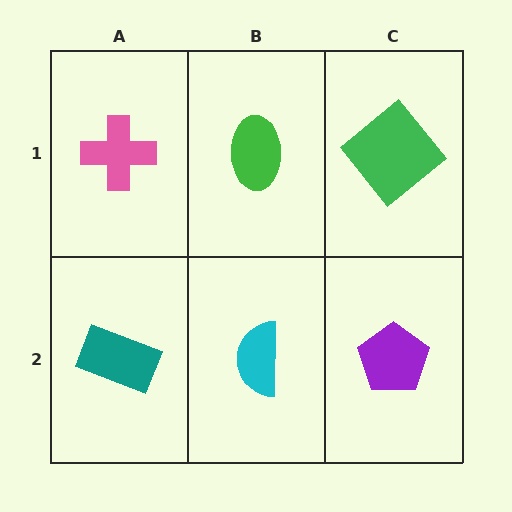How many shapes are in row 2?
3 shapes.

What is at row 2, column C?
A purple pentagon.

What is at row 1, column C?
A green diamond.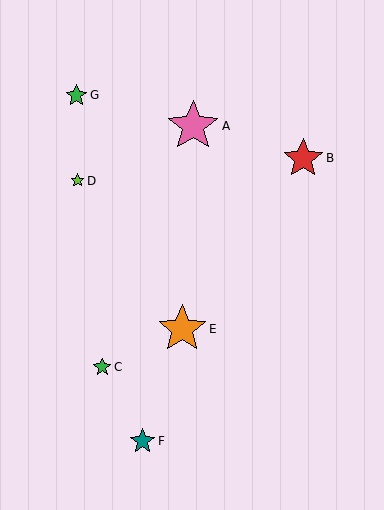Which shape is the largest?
The pink star (labeled A) is the largest.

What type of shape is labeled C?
Shape C is a green star.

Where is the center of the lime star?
The center of the lime star is at (78, 181).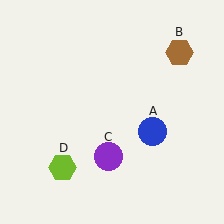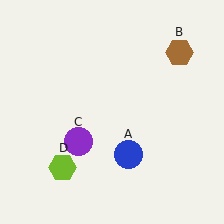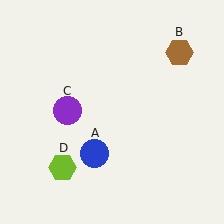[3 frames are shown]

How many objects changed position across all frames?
2 objects changed position: blue circle (object A), purple circle (object C).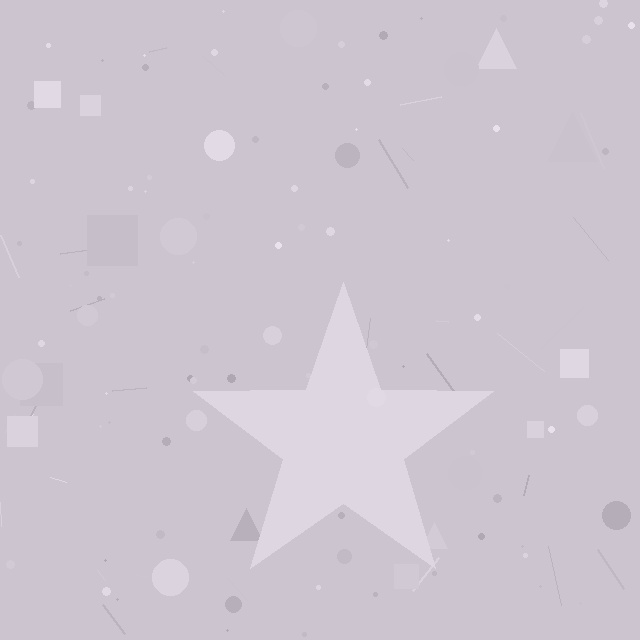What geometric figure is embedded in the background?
A star is embedded in the background.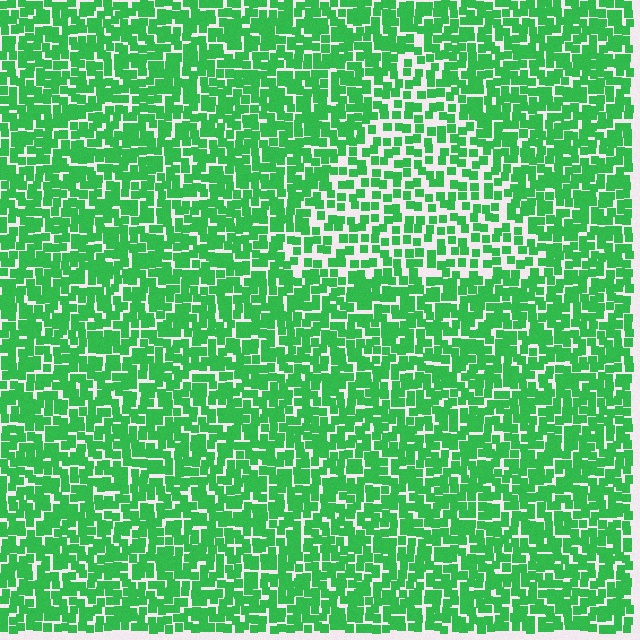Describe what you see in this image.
The image contains small green elements arranged at two different densities. A triangle-shaped region is visible where the elements are less densely packed than the surrounding area.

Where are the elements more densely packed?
The elements are more densely packed outside the triangle boundary.